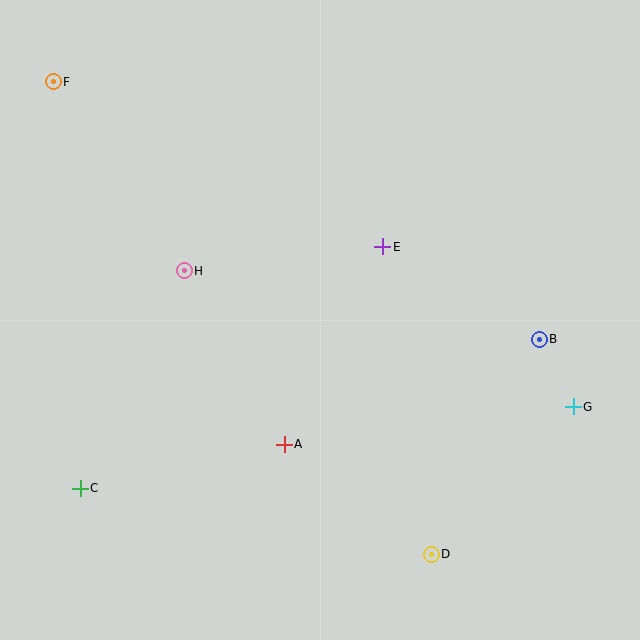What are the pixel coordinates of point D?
Point D is at (431, 554).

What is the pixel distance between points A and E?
The distance between A and E is 221 pixels.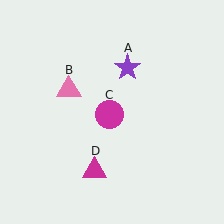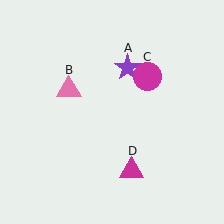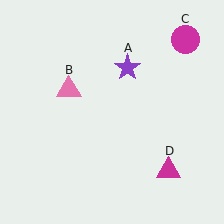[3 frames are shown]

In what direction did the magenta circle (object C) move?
The magenta circle (object C) moved up and to the right.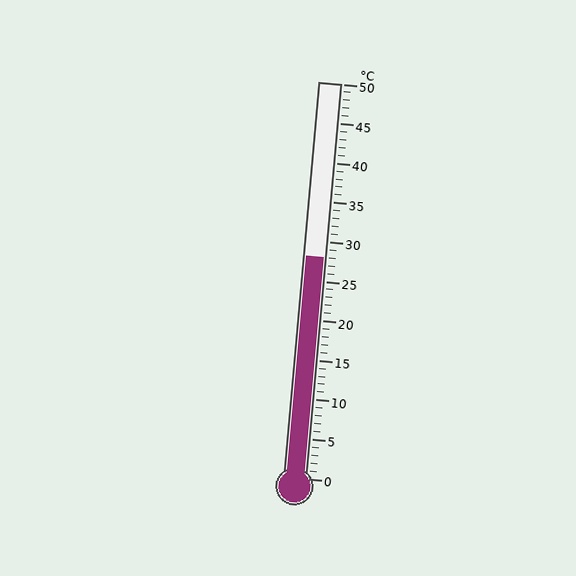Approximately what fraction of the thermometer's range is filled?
The thermometer is filled to approximately 55% of its range.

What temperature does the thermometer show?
The thermometer shows approximately 28°C.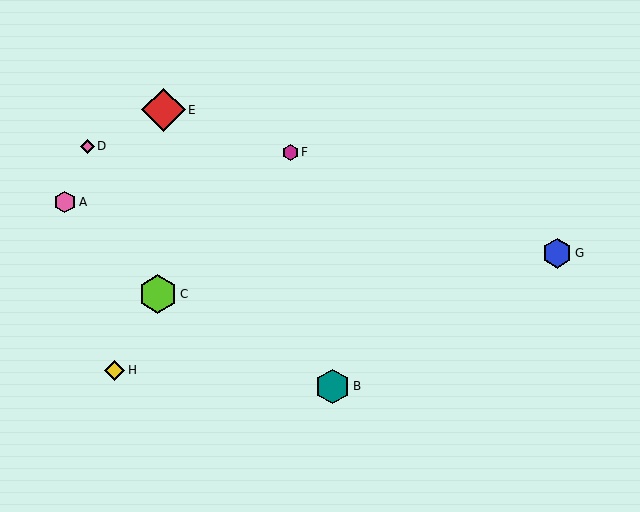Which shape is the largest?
The red diamond (labeled E) is the largest.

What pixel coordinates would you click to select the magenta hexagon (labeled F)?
Click at (291, 152) to select the magenta hexagon F.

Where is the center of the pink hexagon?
The center of the pink hexagon is at (65, 202).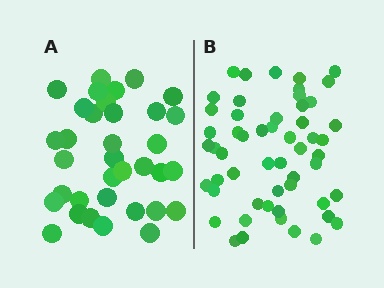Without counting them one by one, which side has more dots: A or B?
Region B (the right region) has more dots.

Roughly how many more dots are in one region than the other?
Region B has approximately 20 more dots than region A.